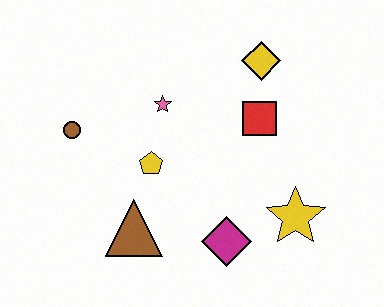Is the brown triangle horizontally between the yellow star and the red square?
No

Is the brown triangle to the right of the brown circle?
Yes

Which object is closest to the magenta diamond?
The yellow star is closest to the magenta diamond.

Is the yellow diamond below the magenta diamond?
No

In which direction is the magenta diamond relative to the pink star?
The magenta diamond is below the pink star.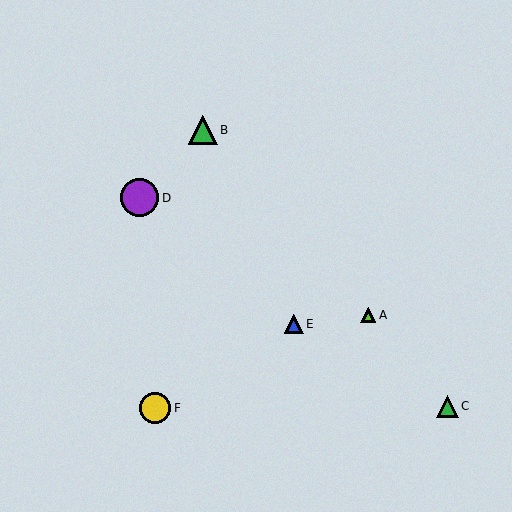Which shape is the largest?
The purple circle (labeled D) is the largest.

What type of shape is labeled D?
Shape D is a purple circle.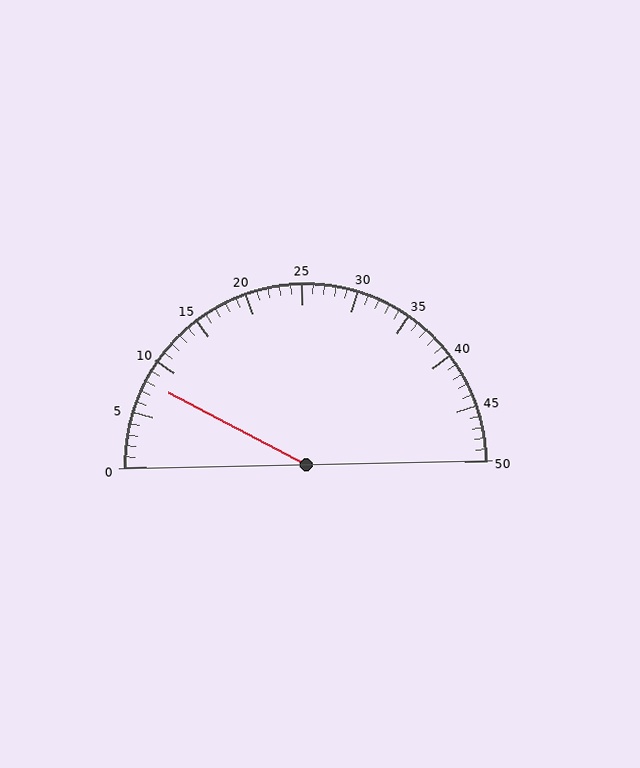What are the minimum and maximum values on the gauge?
The gauge ranges from 0 to 50.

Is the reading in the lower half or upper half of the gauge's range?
The reading is in the lower half of the range (0 to 50).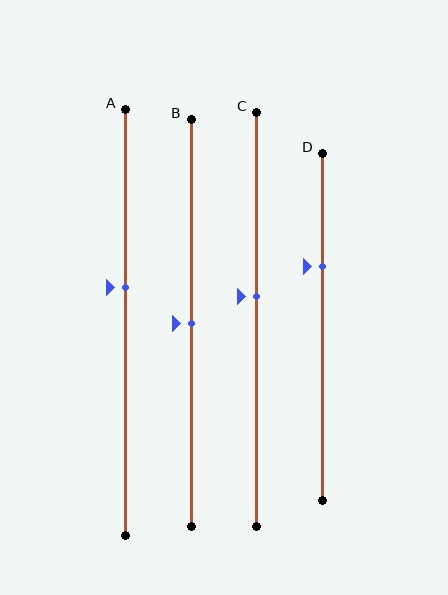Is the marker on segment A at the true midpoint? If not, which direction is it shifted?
No, the marker on segment A is shifted upward by about 8% of the segment length.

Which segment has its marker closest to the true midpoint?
Segment B has its marker closest to the true midpoint.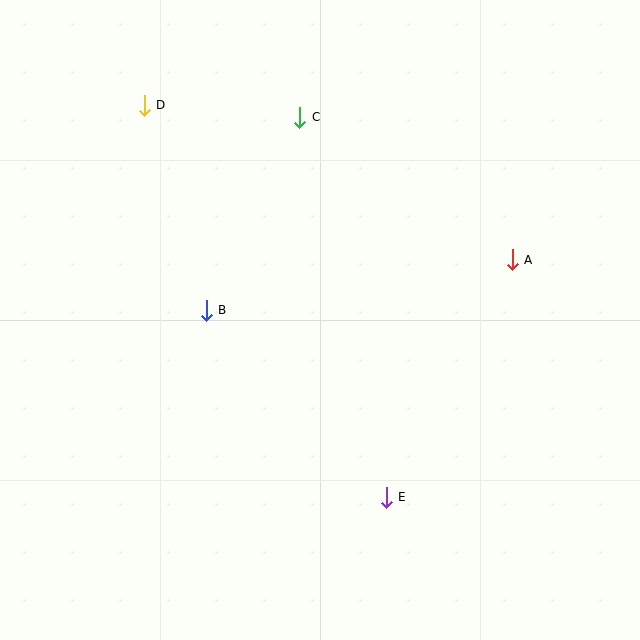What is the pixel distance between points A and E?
The distance between A and E is 269 pixels.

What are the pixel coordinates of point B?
Point B is at (206, 310).